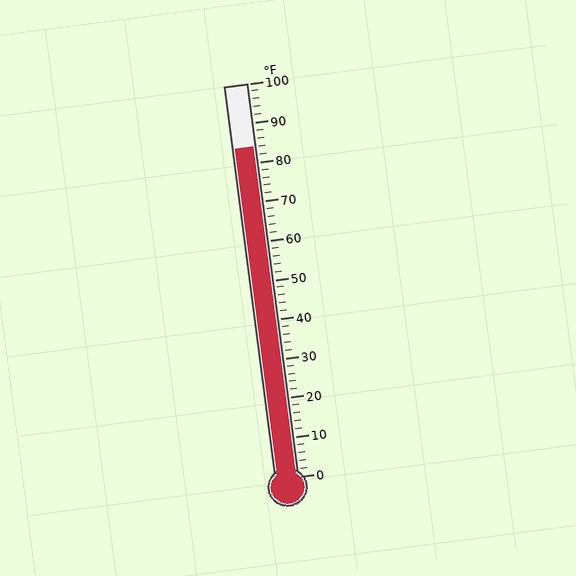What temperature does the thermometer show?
The thermometer shows approximately 84°F.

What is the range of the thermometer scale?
The thermometer scale ranges from 0°F to 100°F.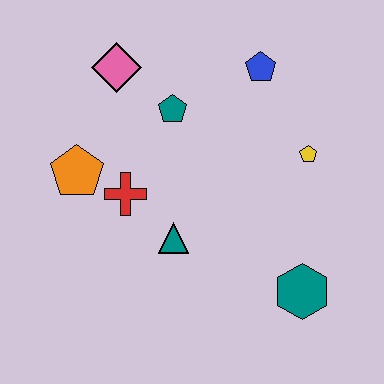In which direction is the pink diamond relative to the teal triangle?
The pink diamond is above the teal triangle.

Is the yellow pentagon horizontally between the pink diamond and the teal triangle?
No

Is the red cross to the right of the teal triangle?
No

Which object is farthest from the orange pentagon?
The teal hexagon is farthest from the orange pentagon.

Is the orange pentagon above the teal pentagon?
No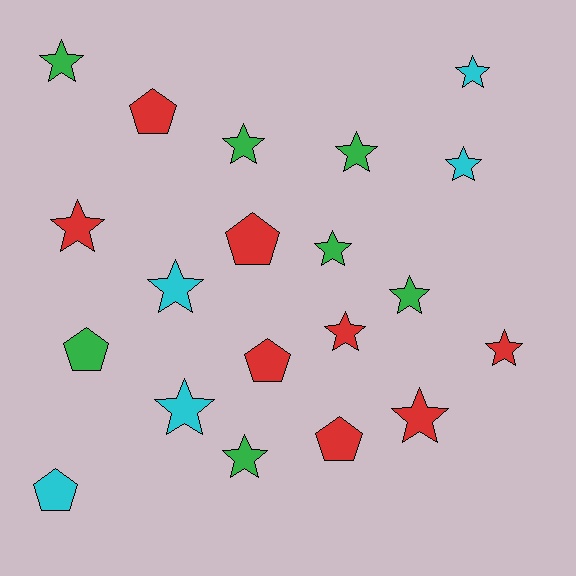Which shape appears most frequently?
Star, with 14 objects.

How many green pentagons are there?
There is 1 green pentagon.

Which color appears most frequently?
Red, with 8 objects.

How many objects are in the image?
There are 20 objects.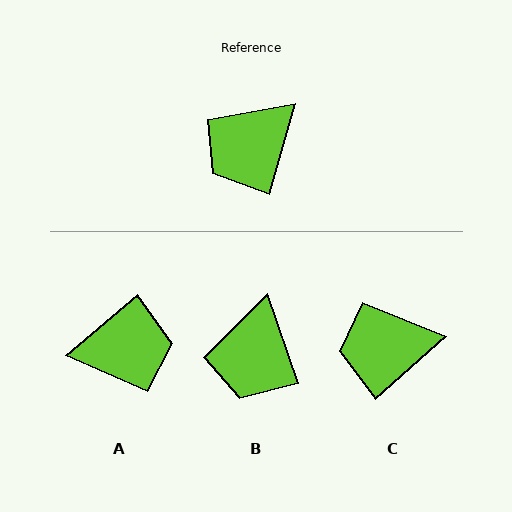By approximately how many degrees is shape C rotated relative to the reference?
Approximately 32 degrees clockwise.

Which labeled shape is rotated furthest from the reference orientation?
A, about 146 degrees away.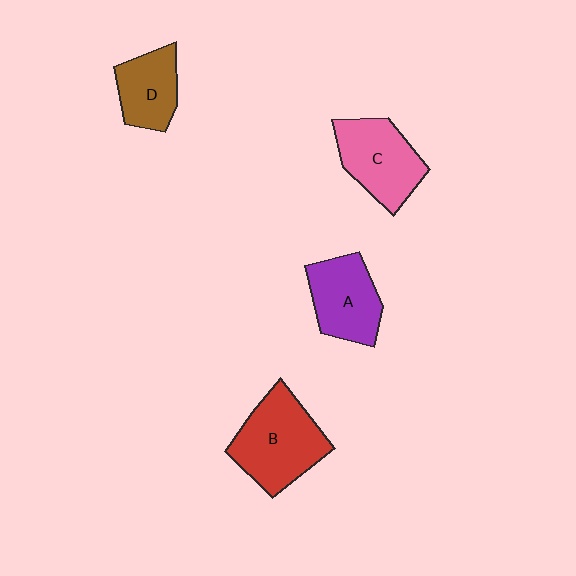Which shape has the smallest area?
Shape D (brown).